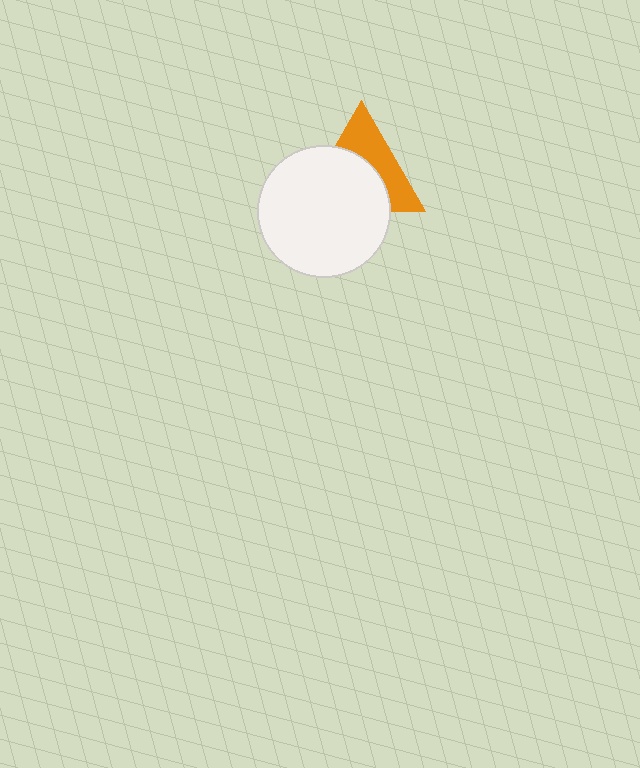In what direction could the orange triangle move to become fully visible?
The orange triangle could move up. That would shift it out from behind the white circle entirely.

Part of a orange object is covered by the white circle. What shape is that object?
It is a triangle.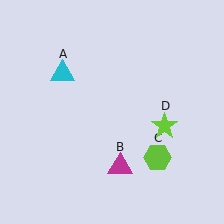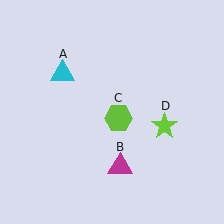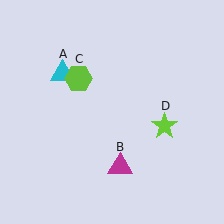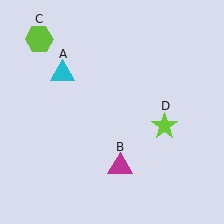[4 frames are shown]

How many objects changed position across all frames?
1 object changed position: lime hexagon (object C).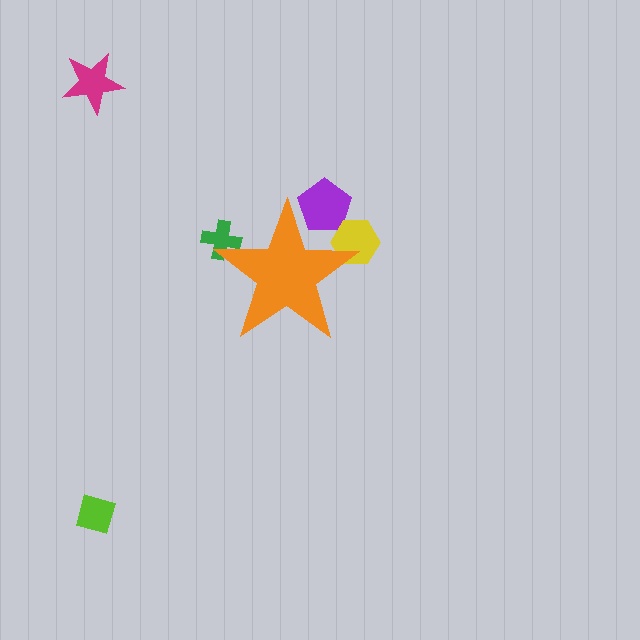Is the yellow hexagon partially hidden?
Yes, the yellow hexagon is partially hidden behind the orange star.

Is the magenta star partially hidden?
No, the magenta star is fully visible.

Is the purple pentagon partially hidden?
Yes, the purple pentagon is partially hidden behind the orange star.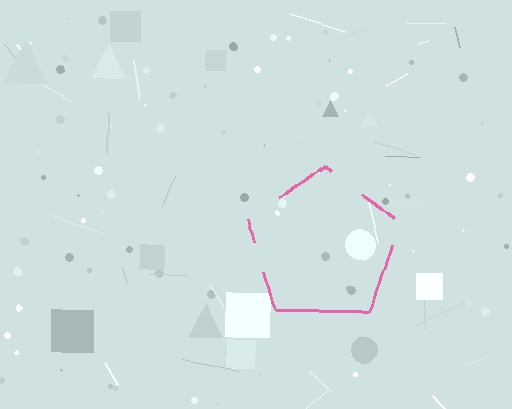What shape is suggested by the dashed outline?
The dashed outline suggests a pentagon.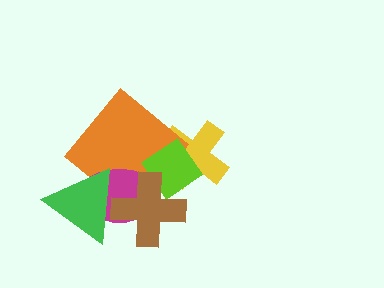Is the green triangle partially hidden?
Yes, it is partially covered by another shape.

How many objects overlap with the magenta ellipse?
4 objects overlap with the magenta ellipse.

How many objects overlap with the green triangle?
3 objects overlap with the green triangle.